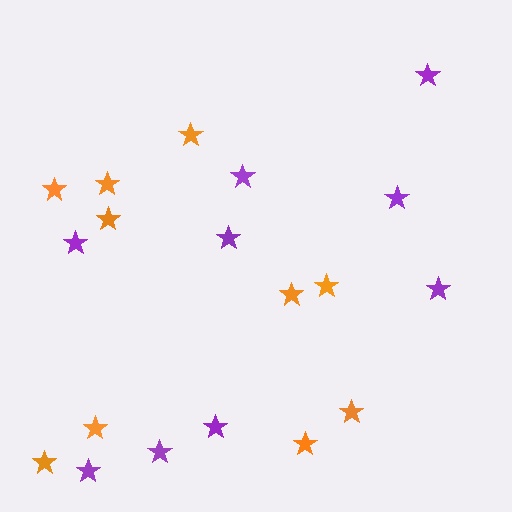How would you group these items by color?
There are 2 groups: one group of purple stars (9) and one group of orange stars (10).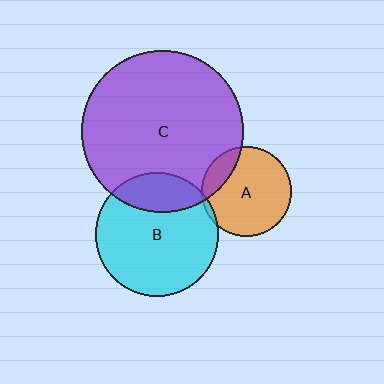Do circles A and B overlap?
Yes.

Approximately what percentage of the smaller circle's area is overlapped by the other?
Approximately 5%.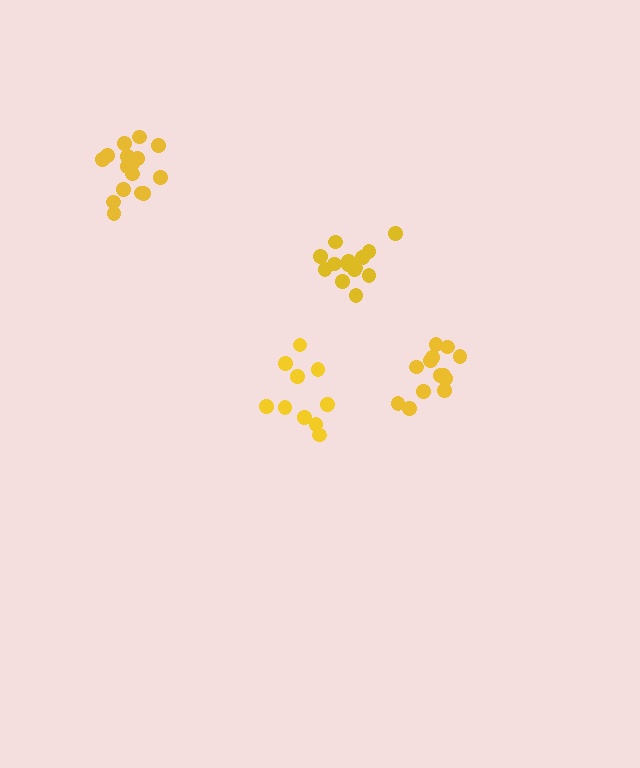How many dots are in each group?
Group 1: 10 dots, Group 2: 14 dots, Group 3: 16 dots, Group 4: 13 dots (53 total).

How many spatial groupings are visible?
There are 4 spatial groupings.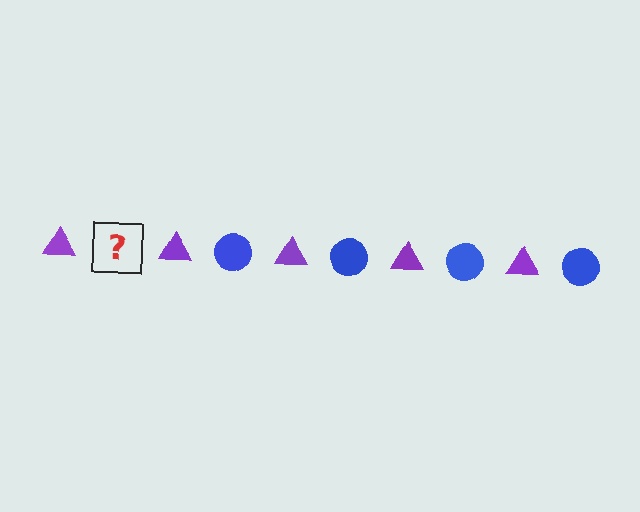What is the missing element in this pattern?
The missing element is a blue circle.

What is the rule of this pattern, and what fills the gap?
The rule is that the pattern alternates between purple triangle and blue circle. The gap should be filled with a blue circle.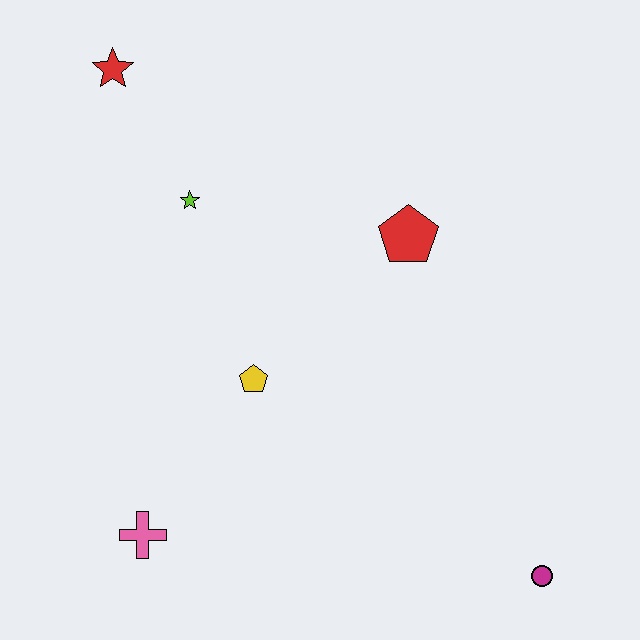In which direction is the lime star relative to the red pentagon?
The lime star is to the left of the red pentagon.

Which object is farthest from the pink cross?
The red star is farthest from the pink cross.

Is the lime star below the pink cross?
No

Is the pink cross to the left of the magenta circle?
Yes